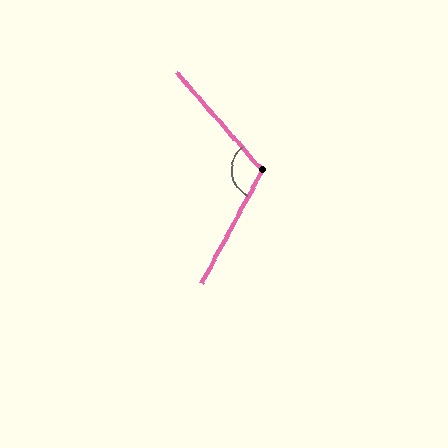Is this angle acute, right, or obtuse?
It is obtuse.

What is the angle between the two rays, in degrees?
Approximately 111 degrees.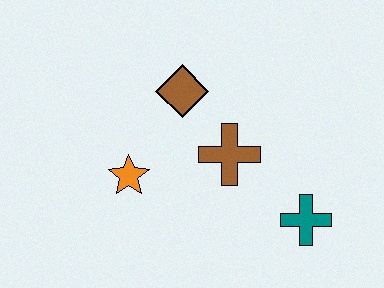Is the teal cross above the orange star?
No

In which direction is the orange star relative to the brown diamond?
The orange star is below the brown diamond.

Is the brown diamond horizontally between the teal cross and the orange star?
Yes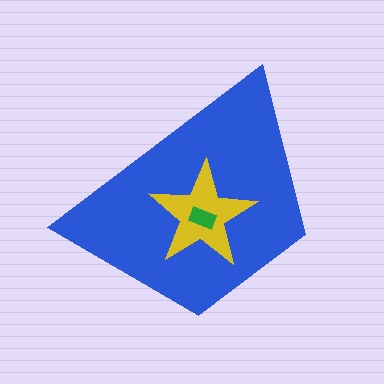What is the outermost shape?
The blue trapezoid.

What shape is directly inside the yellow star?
The green rectangle.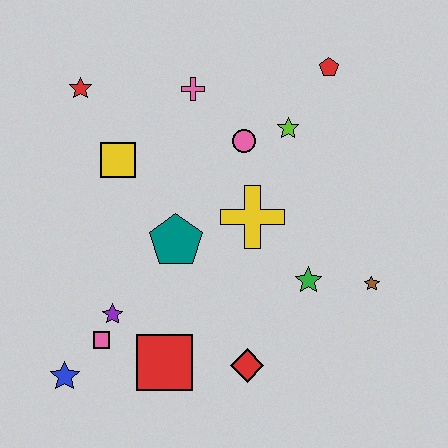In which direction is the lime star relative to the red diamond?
The lime star is above the red diamond.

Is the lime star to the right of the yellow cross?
Yes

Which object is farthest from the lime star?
The blue star is farthest from the lime star.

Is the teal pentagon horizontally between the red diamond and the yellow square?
Yes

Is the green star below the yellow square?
Yes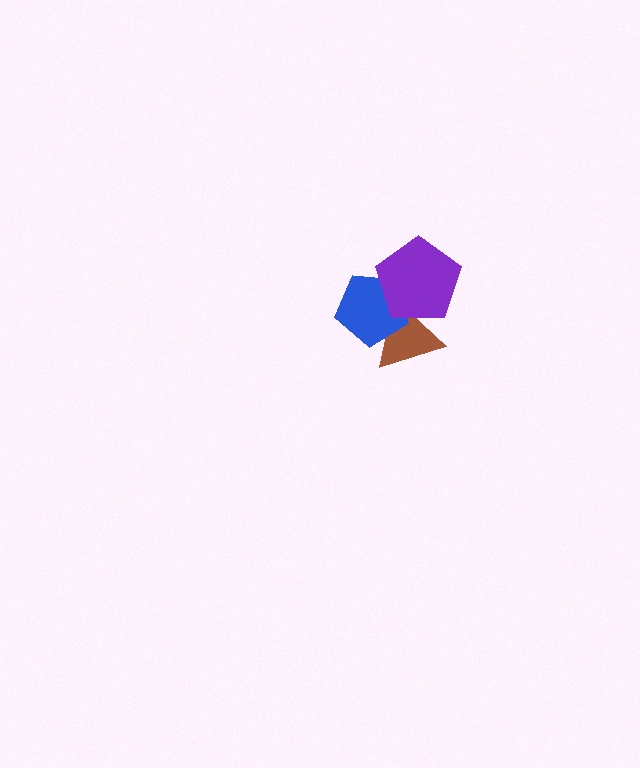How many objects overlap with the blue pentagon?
2 objects overlap with the blue pentagon.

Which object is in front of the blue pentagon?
The purple pentagon is in front of the blue pentagon.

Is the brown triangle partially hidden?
Yes, it is partially covered by another shape.